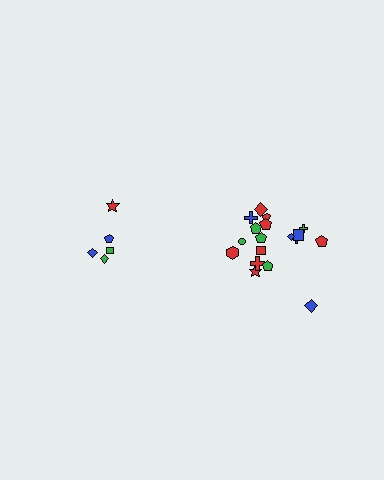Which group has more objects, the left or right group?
The right group.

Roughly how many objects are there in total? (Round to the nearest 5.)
Roughly 25 objects in total.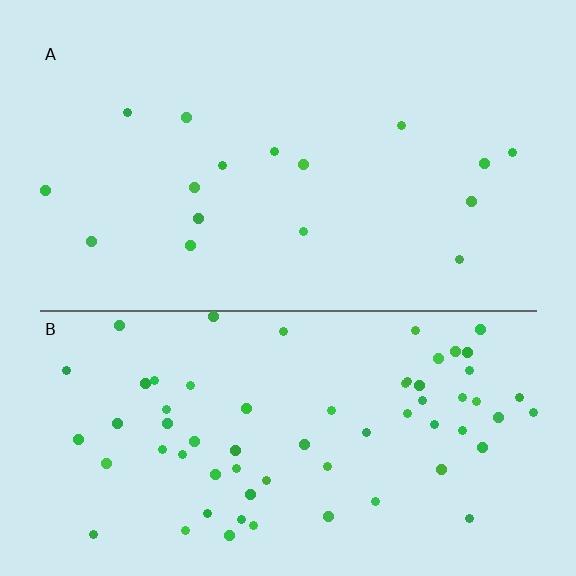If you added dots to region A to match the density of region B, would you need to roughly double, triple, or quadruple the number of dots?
Approximately quadruple.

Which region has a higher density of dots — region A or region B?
B (the bottom).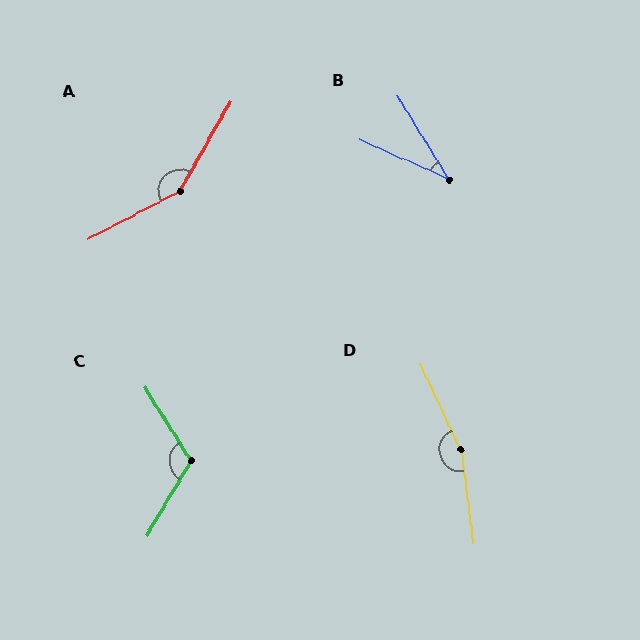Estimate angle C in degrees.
Approximately 118 degrees.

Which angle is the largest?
D, at approximately 162 degrees.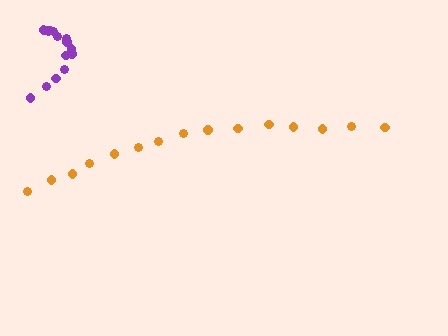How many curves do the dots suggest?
There are 2 distinct paths.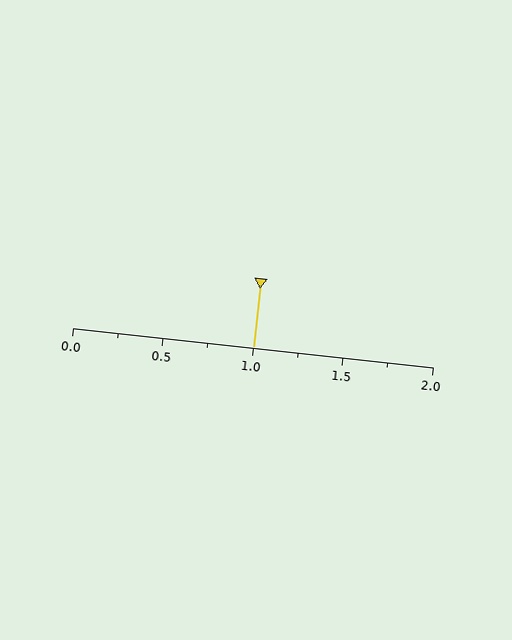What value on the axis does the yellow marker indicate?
The marker indicates approximately 1.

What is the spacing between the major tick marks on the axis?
The major ticks are spaced 0.5 apart.